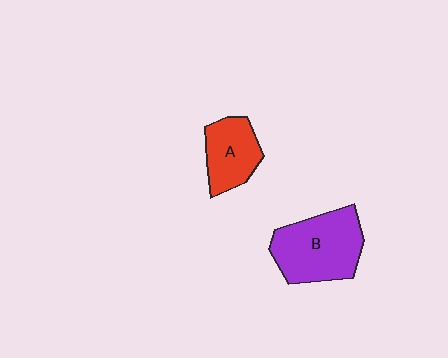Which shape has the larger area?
Shape B (purple).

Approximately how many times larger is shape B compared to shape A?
Approximately 1.6 times.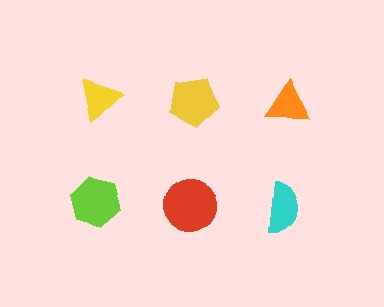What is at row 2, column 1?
A lime hexagon.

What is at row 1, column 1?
A yellow triangle.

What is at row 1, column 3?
An orange triangle.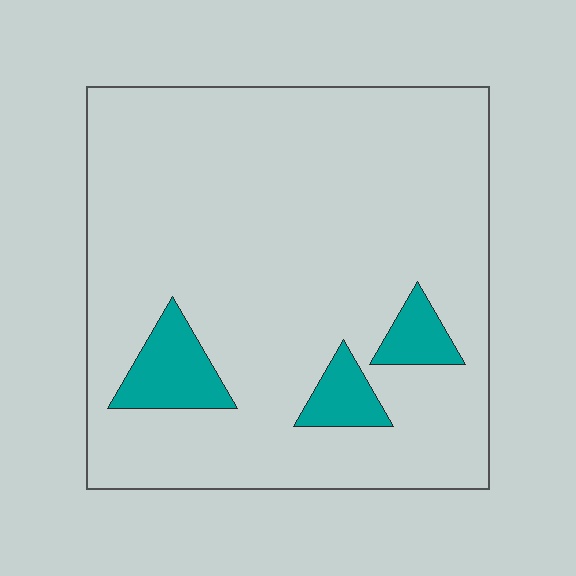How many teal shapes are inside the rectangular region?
3.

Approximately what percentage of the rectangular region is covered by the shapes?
Approximately 10%.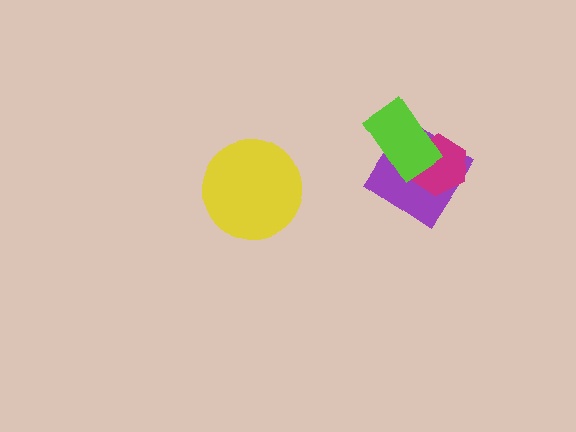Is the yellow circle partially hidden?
No, no other shape covers it.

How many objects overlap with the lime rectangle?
2 objects overlap with the lime rectangle.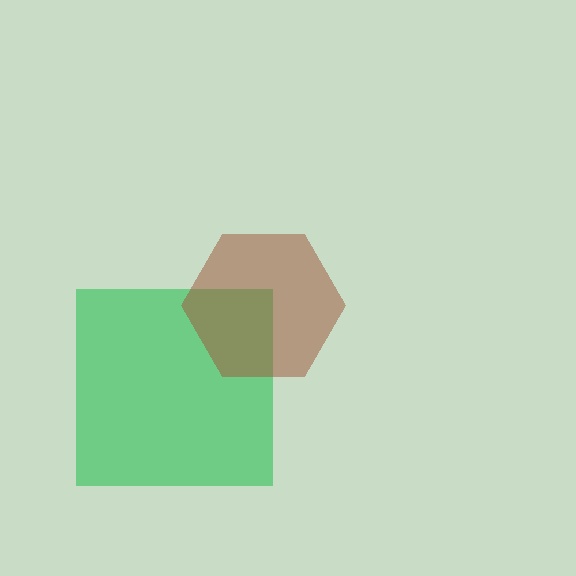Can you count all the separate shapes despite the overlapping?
Yes, there are 2 separate shapes.